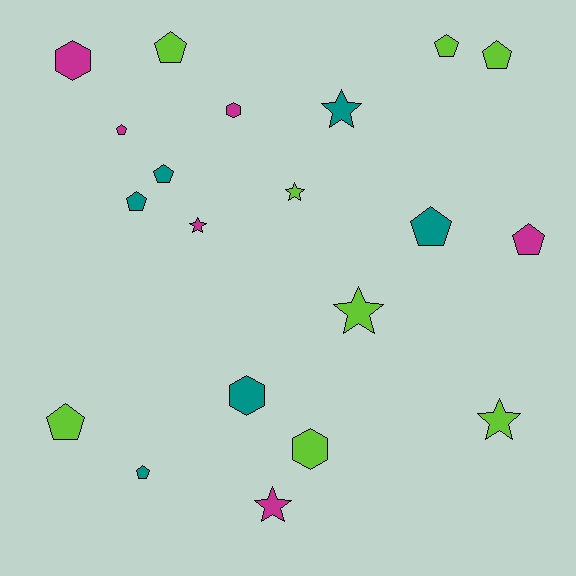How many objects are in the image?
There are 20 objects.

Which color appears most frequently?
Lime, with 8 objects.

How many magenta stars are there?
There are 2 magenta stars.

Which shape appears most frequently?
Pentagon, with 10 objects.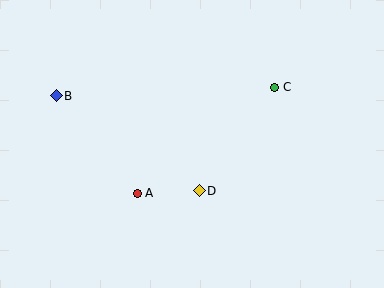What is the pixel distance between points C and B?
The distance between C and B is 218 pixels.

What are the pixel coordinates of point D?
Point D is at (199, 191).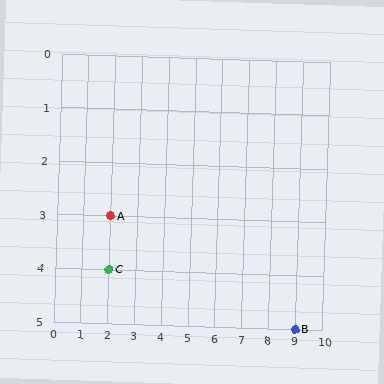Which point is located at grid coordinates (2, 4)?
Point C is at (2, 4).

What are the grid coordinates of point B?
Point B is at grid coordinates (9, 5).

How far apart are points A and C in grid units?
Points A and C are 1 row apart.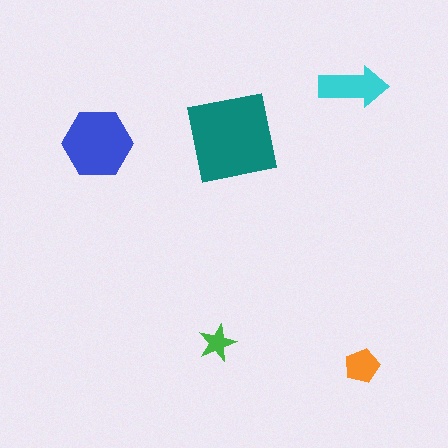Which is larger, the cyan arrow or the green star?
The cyan arrow.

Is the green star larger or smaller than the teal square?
Smaller.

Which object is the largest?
The teal square.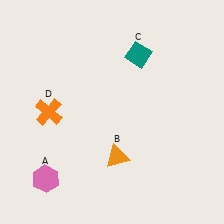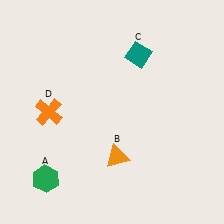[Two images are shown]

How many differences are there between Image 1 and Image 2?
There is 1 difference between the two images.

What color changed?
The hexagon (A) changed from pink in Image 1 to green in Image 2.